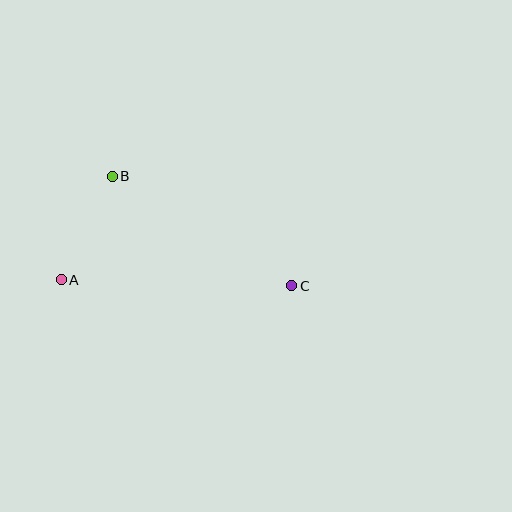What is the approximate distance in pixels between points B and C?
The distance between B and C is approximately 210 pixels.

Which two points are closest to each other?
Points A and B are closest to each other.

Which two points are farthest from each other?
Points A and C are farthest from each other.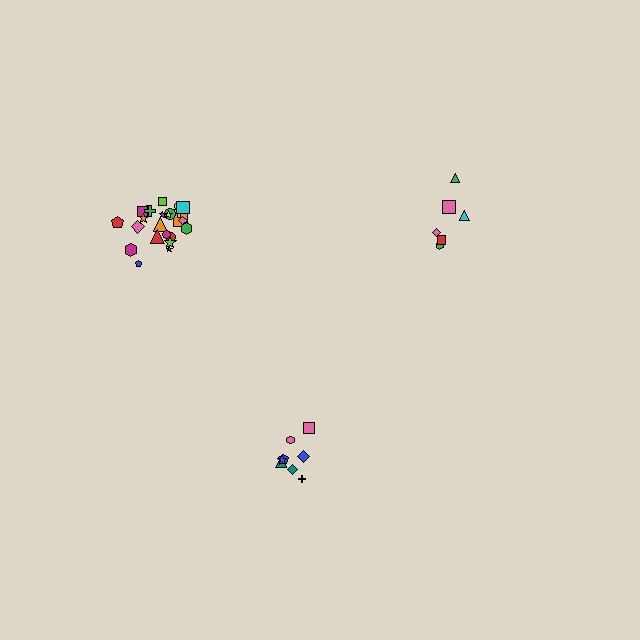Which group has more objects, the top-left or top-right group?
The top-left group.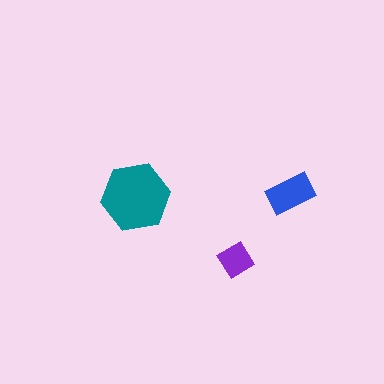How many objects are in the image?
There are 3 objects in the image.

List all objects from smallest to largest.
The purple diamond, the blue rectangle, the teal hexagon.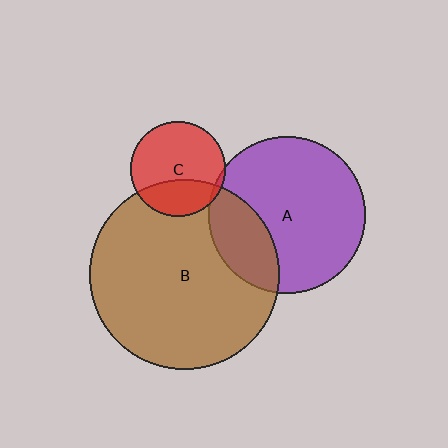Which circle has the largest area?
Circle B (brown).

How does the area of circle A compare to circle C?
Approximately 2.7 times.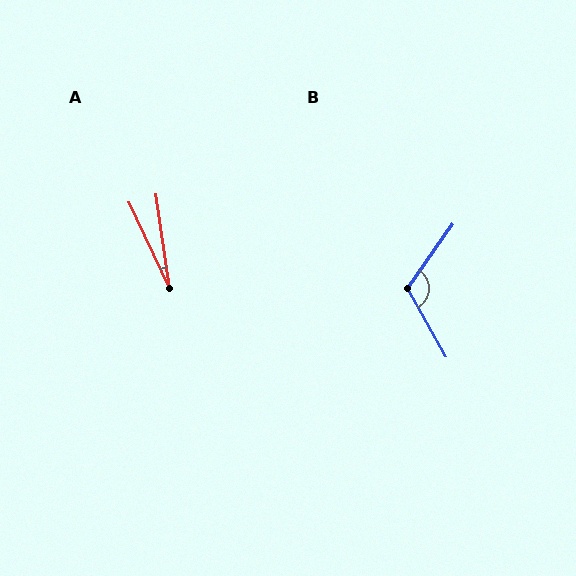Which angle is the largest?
B, at approximately 116 degrees.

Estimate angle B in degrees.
Approximately 116 degrees.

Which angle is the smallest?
A, at approximately 17 degrees.